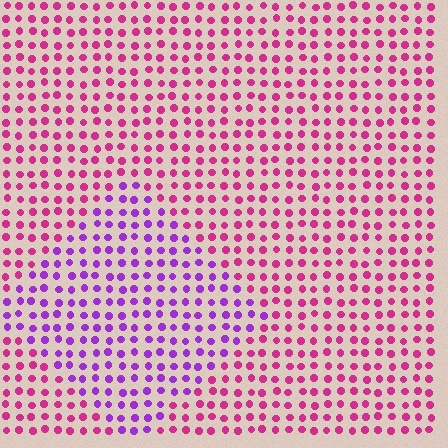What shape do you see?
I see a diamond.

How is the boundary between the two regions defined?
The boundary is defined purely by a slight shift in hue (about 43 degrees). Spacing, size, and orientation are identical on both sides.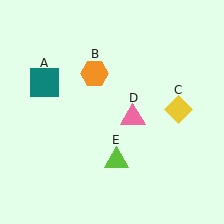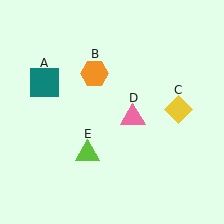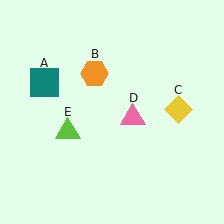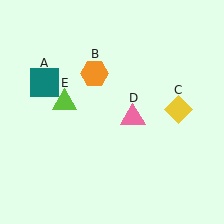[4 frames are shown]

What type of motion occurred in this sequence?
The lime triangle (object E) rotated clockwise around the center of the scene.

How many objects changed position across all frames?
1 object changed position: lime triangle (object E).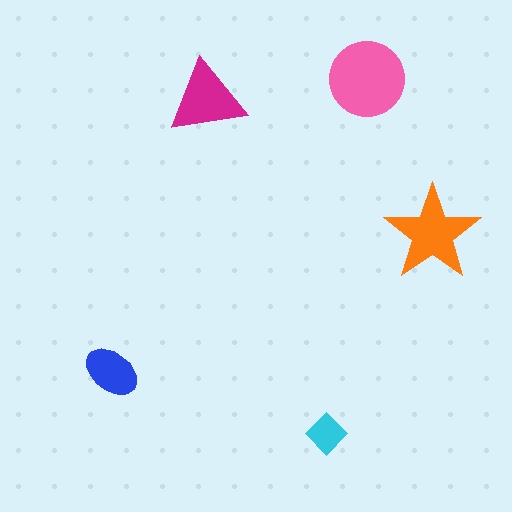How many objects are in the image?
There are 5 objects in the image.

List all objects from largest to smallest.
The pink circle, the orange star, the magenta triangle, the blue ellipse, the cyan diamond.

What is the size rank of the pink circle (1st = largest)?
1st.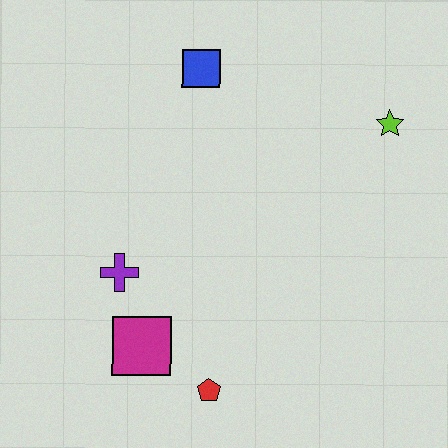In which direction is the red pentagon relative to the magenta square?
The red pentagon is to the right of the magenta square.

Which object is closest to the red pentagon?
The magenta square is closest to the red pentagon.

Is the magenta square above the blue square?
No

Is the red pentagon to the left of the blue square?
No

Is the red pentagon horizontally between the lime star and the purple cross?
Yes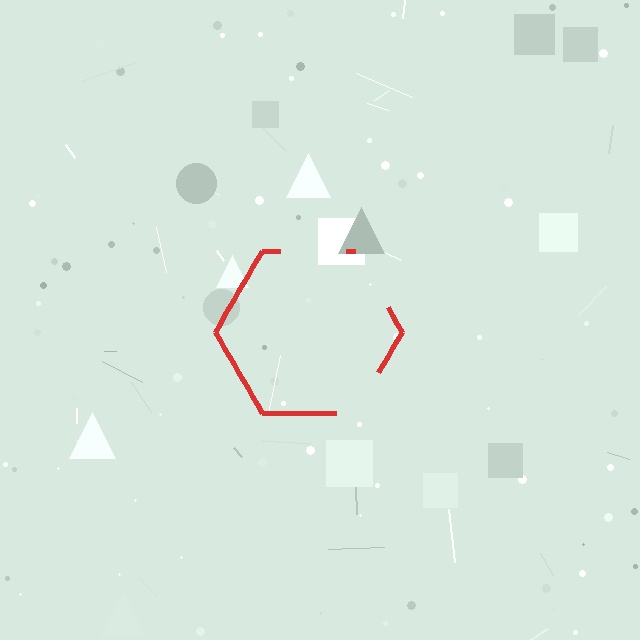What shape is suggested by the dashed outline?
The dashed outline suggests a hexagon.